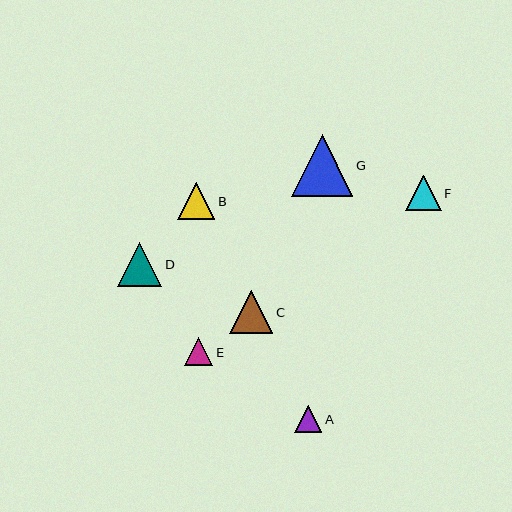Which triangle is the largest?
Triangle G is the largest with a size of approximately 61 pixels.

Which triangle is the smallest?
Triangle A is the smallest with a size of approximately 27 pixels.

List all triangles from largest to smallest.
From largest to smallest: G, D, C, B, F, E, A.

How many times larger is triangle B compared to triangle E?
Triangle B is approximately 1.3 times the size of triangle E.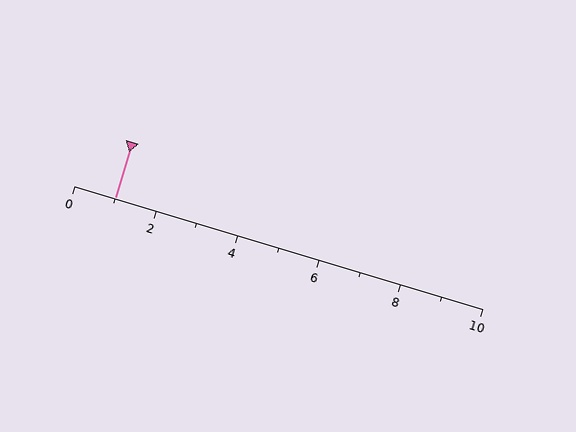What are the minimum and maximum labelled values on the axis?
The axis runs from 0 to 10.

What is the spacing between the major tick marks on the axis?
The major ticks are spaced 2 apart.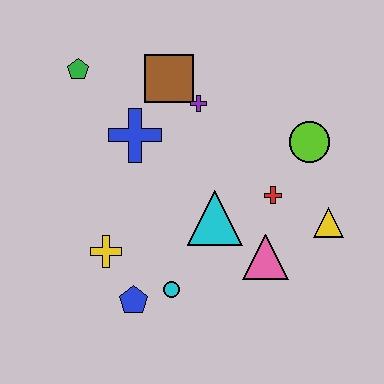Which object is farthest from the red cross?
The green pentagon is farthest from the red cross.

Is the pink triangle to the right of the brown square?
Yes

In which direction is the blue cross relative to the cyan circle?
The blue cross is above the cyan circle.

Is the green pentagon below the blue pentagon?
No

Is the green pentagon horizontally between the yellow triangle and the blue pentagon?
No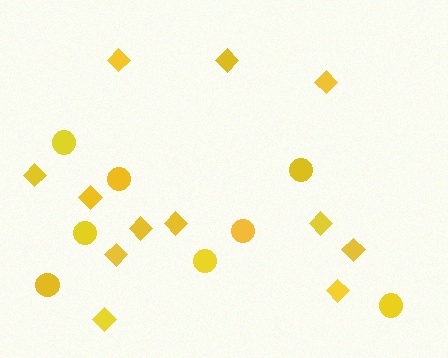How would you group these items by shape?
There are 2 groups: one group of circles (8) and one group of diamonds (12).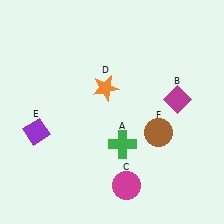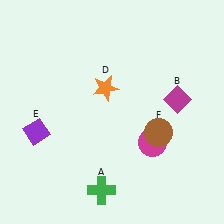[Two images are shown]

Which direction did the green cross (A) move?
The green cross (A) moved down.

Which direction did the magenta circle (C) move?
The magenta circle (C) moved up.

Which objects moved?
The objects that moved are: the green cross (A), the magenta circle (C).